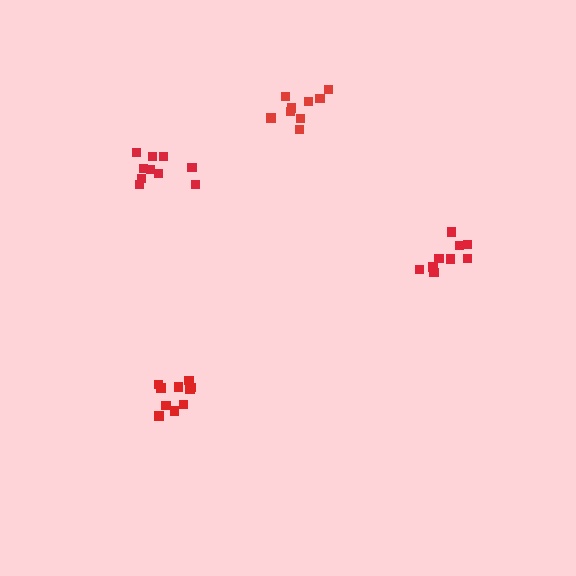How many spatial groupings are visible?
There are 4 spatial groupings.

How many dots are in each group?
Group 1: 10 dots, Group 2: 9 dots, Group 3: 10 dots, Group 4: 9 dots (38 total).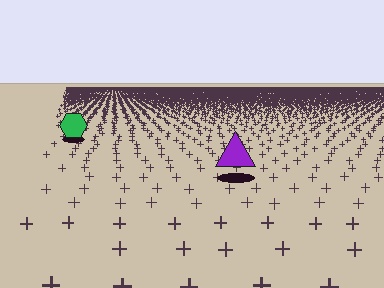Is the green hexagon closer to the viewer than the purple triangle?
No. The purple triangle is closer — you can tell from the texture gradient: the ground texture is coarser near it.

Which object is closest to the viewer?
The purple triangle is closest. The texture marks near it are larger and more spread out.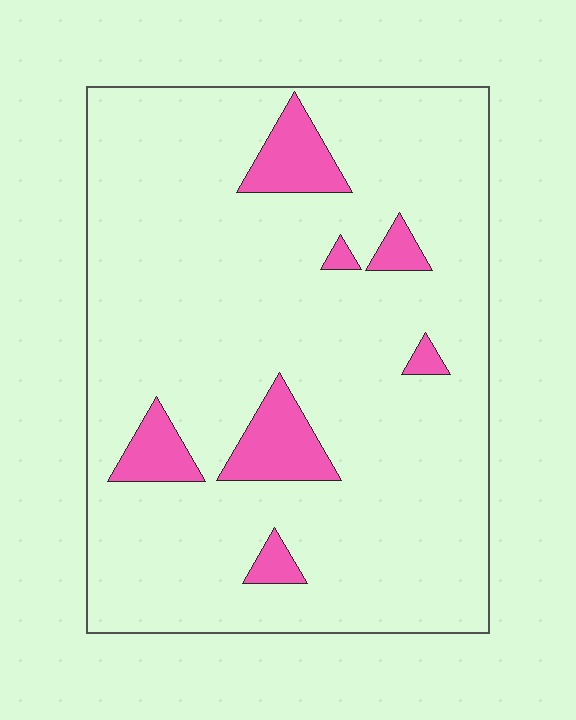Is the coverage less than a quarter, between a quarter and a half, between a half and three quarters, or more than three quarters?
Less than a quarter.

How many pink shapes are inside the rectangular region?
7.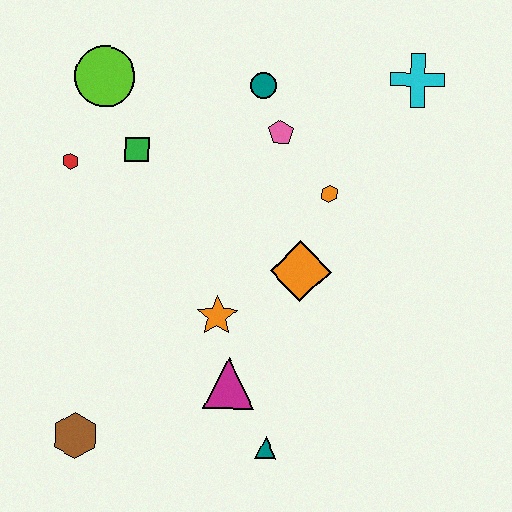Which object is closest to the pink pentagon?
The teal circle is closest to the pink pentagon.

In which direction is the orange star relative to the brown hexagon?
The orange star is to the right of the brown hexagon.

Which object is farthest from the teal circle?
The brown hexagon is farthest from the teal circle.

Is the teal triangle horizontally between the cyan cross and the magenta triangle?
Yes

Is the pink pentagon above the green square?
Yes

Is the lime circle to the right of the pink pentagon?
No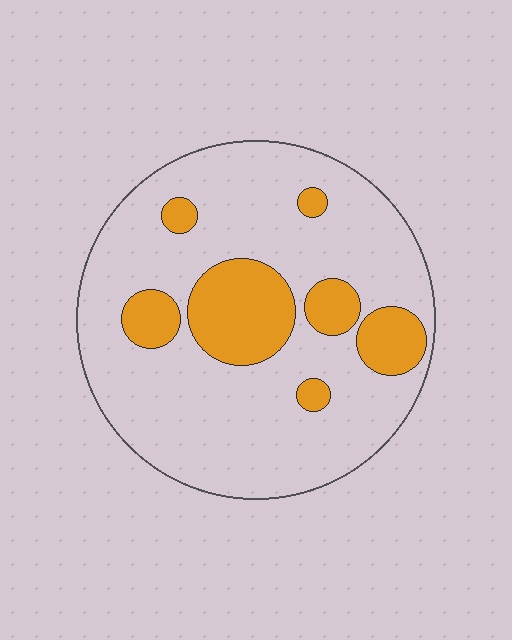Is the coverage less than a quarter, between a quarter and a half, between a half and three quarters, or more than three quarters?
Less than a quarter.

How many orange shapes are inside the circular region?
7.